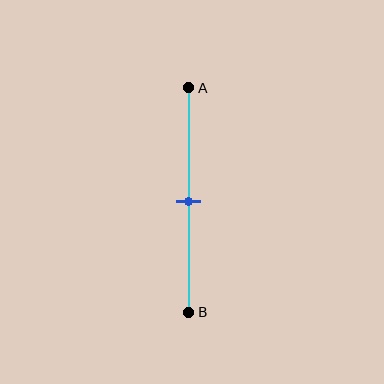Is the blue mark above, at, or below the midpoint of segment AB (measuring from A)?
The blue mark is approximately at the midpoint of segment AB.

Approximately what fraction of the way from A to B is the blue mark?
The blue mark is approximately 50% of the way from A to B.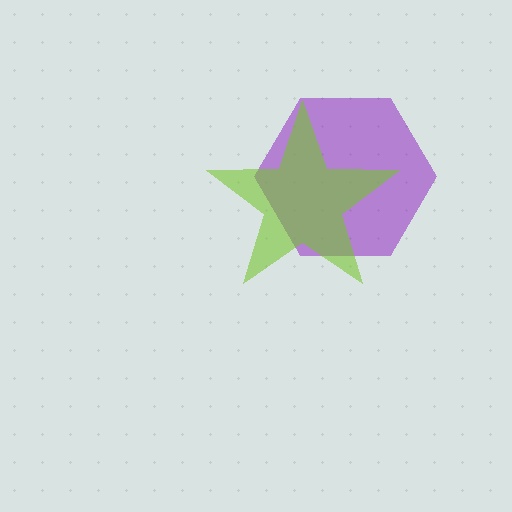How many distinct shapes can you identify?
There are 2 distinct shapes: a purple hexagon, a lime star.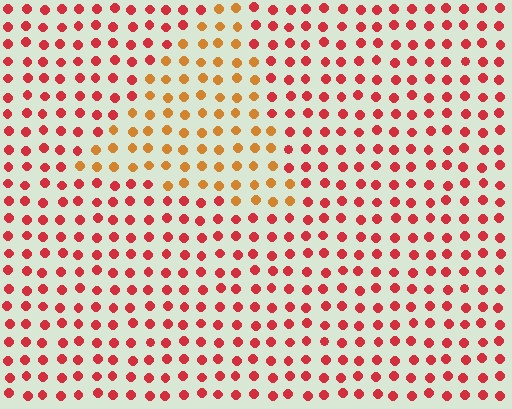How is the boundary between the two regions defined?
The boundary is defined purely by a slight shift in hue (about 37 degrees). Spacing, size, and orientation are identical on both sides.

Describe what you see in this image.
The image is filled with small red elements in a uniform arrangement. A triangle-shaped region is visible where the elements are tinted to a slightly different hue, forming a subtle color boundary.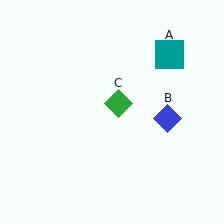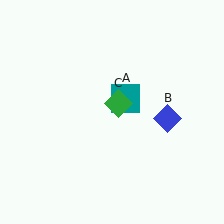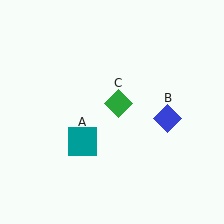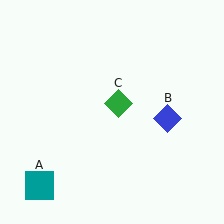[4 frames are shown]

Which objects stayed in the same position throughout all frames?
Blue diamond (object B) and green diamond (object C) remained stationary.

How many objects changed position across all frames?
1 object changed position: teal square (object A).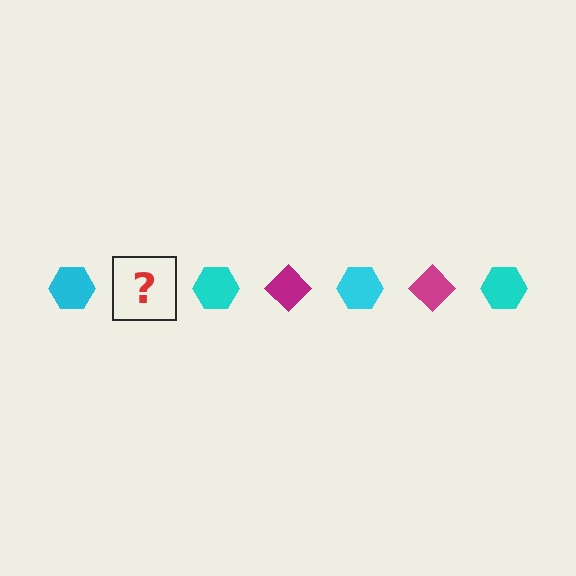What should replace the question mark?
The question mark should be replaced with a magenta diamond.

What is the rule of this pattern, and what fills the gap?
The rule is that the pattern alternates between cyan hexagon and magenta diamond. The gap should be filled with a magenta diamond.